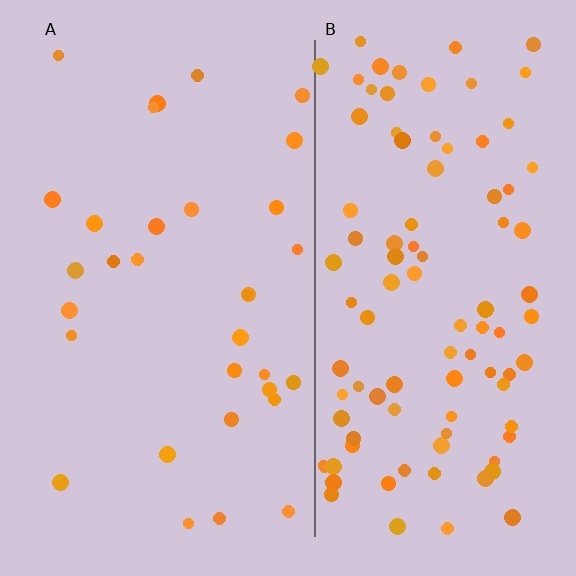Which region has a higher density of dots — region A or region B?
B (the right).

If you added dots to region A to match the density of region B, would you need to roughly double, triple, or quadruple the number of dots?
Approximately triple.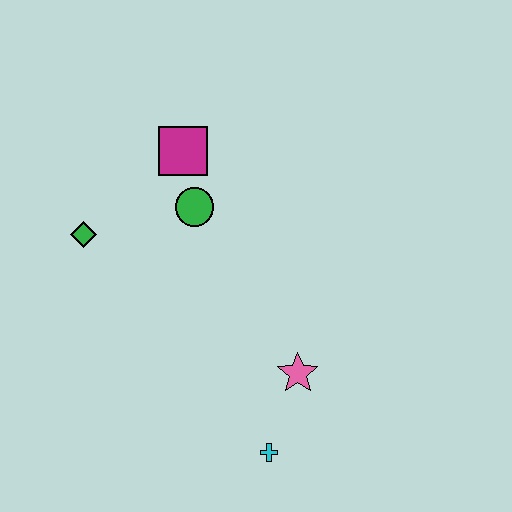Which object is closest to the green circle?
The magenta square is closest to the green circle.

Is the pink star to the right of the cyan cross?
Yes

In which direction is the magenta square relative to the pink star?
The magenta square is above the pink star.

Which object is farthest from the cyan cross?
The magenta square is farthest from the cyan cross.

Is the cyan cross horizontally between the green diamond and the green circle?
No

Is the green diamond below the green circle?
Yes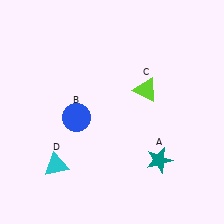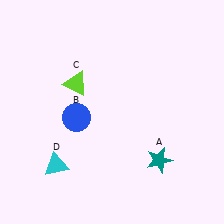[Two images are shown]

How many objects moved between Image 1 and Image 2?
1 object moved between the two images.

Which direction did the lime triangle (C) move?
The lime triangle (C) moved left.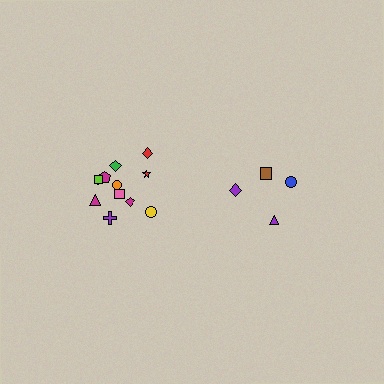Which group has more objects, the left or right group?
The left group.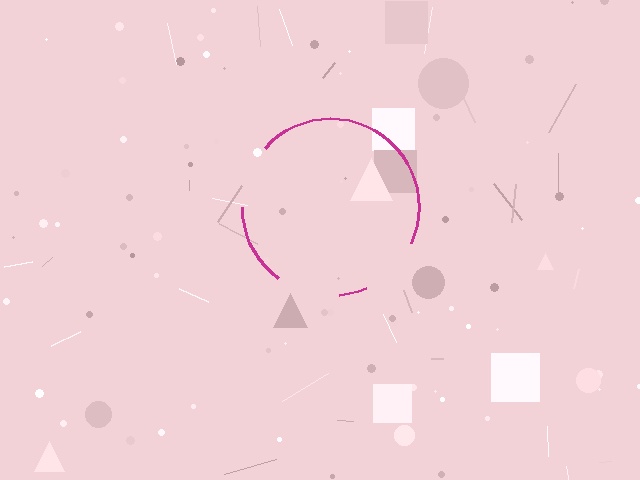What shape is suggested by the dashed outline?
The dashed outline suggests a circle.